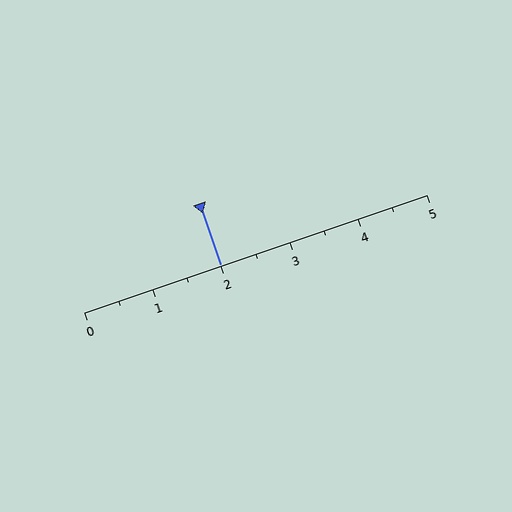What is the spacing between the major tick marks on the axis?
The major ticks are spaced 1 apart.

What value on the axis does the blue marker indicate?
The marker indicates approximately 2.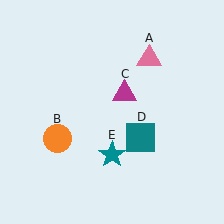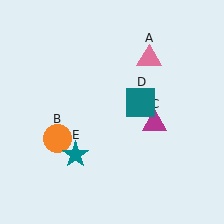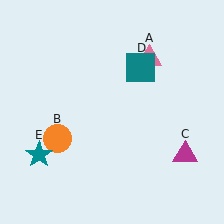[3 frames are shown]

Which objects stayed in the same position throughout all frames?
Pink triangle (object A) and orange circle (object B) remained stationary.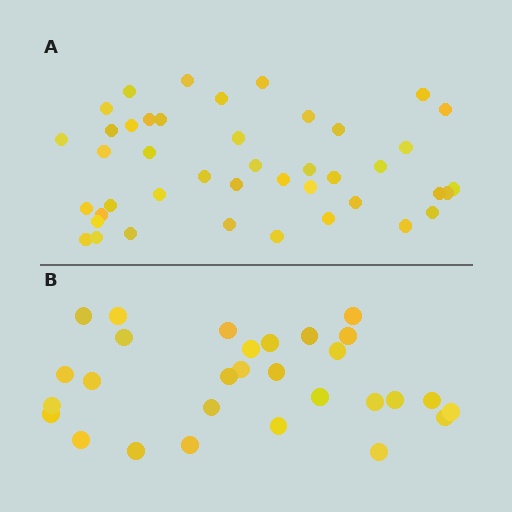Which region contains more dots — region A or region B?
Region A (the top region) has more dots.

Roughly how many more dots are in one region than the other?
Region A has approximately 15 more dots than region B.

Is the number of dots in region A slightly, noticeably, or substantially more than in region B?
Region A has substantially more. The ratio is roughly 1.5 to 1.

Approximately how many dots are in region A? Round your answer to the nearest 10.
About 40 dots. (The exact count is 43, which rounds to 40.)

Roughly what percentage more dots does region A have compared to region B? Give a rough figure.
About 50% more.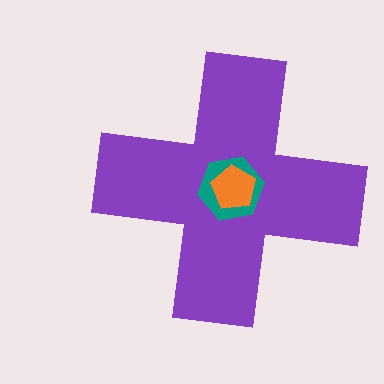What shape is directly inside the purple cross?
The teal hexagon.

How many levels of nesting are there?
3.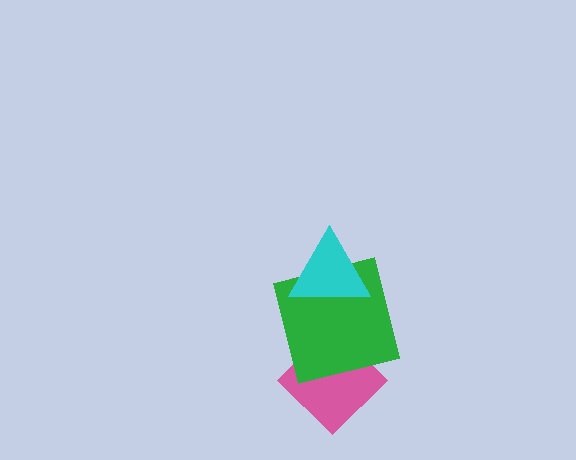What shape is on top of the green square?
The cyan triangle is on top of the green square.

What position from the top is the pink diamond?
The pink diamond is 3rd from the top.